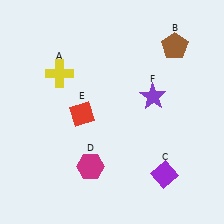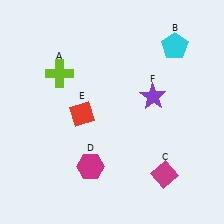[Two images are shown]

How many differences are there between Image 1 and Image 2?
There are 3 differences between the two images.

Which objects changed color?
A changed from yellow to lime. B changed from brown to cyan. C changed from purple to magenta.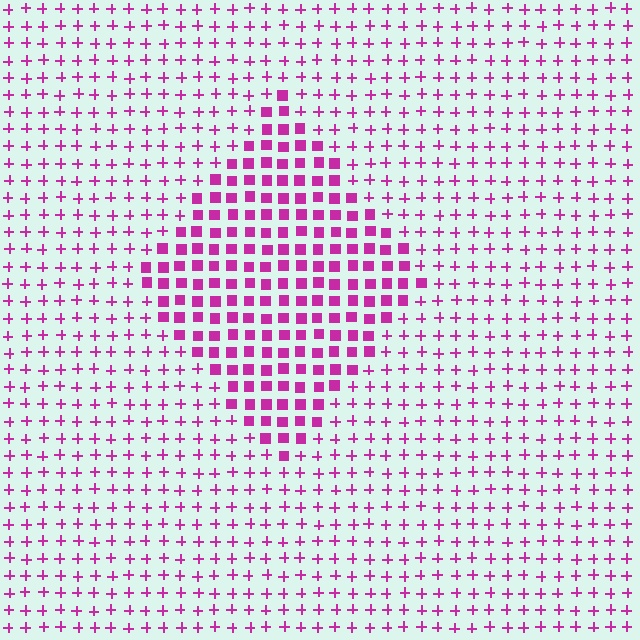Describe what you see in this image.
The image is filled with small magenta elements arranged in a uniform grid. A diamond-shaped region contains squares, while the surrounding area contains plus signs. The boundary is defined purely by the change in element shape.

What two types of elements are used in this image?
The image uses squares inside the diamond region and plus signs outside it.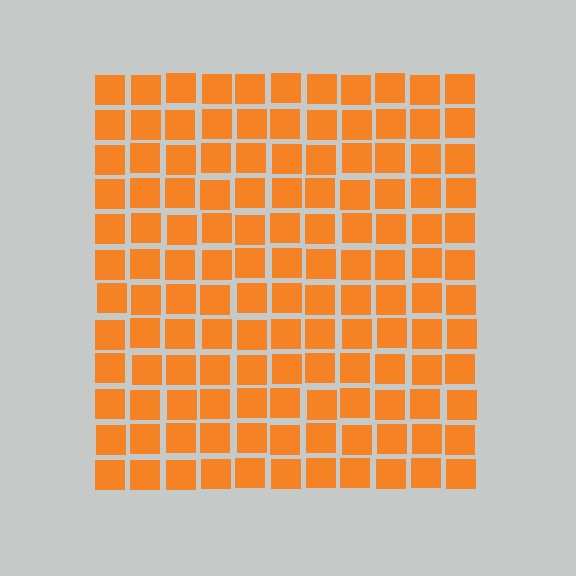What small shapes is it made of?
It is made of small squares.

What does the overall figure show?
The overall figure shows a square.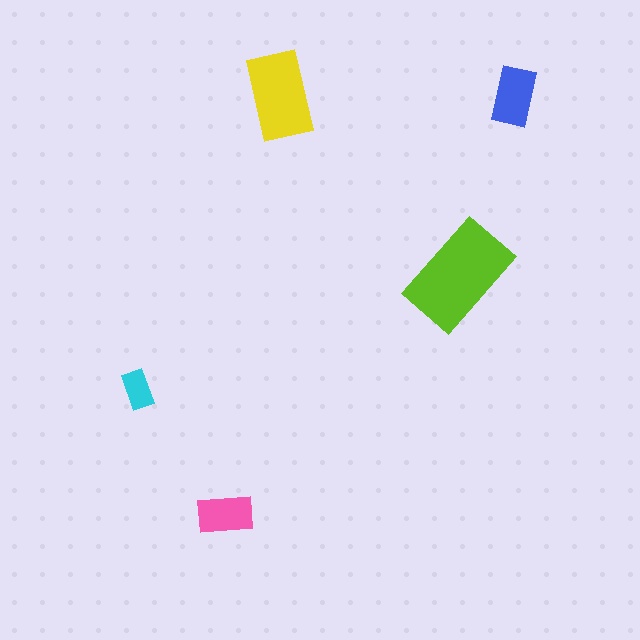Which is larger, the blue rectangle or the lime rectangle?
The lime one.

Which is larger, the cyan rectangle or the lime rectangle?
The lime one.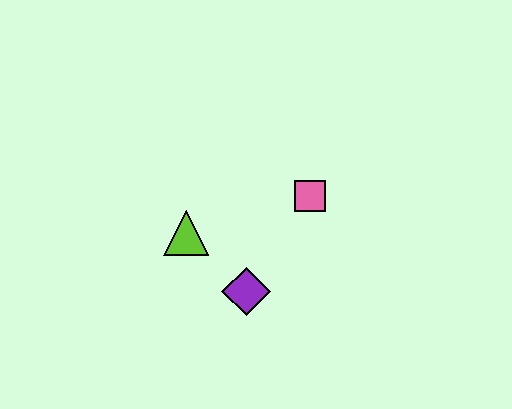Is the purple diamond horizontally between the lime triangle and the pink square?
Yes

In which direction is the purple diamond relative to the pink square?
The purple diamond is below the pink square.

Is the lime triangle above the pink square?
No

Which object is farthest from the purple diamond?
The pink square is farthest from the purple diamond.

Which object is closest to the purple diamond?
The lime triangle is closest to the purple diamond.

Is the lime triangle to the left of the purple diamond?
Yes